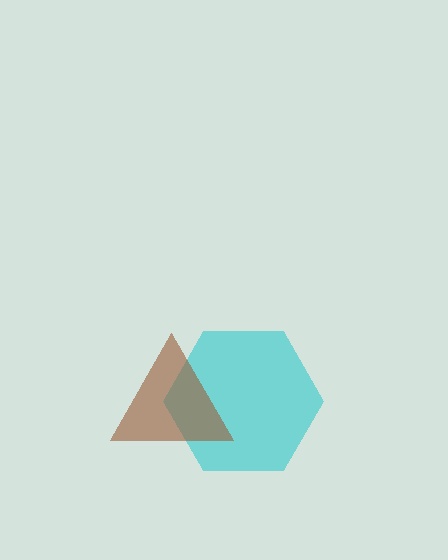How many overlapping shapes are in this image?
There are 2 overlapping shapes in the image.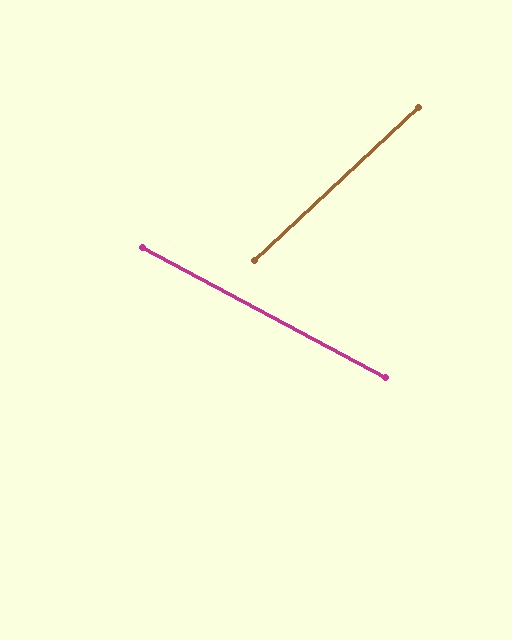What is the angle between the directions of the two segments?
Approximately 71 degrees.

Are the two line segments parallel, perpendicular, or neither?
Neither parallel nor perpendicular — they differ by about 71°.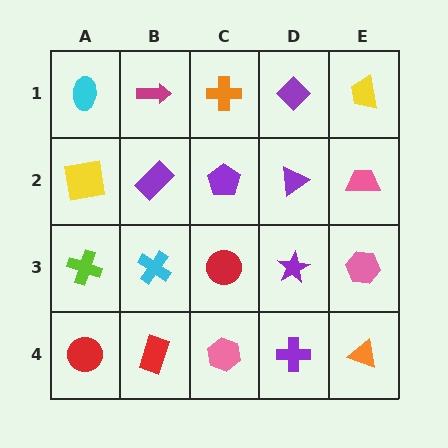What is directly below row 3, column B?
A red rectangle.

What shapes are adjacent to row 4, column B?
A cyan cross (row 3, column B), a red circle (row 4, column A), a pink hexagon (row 4, column C).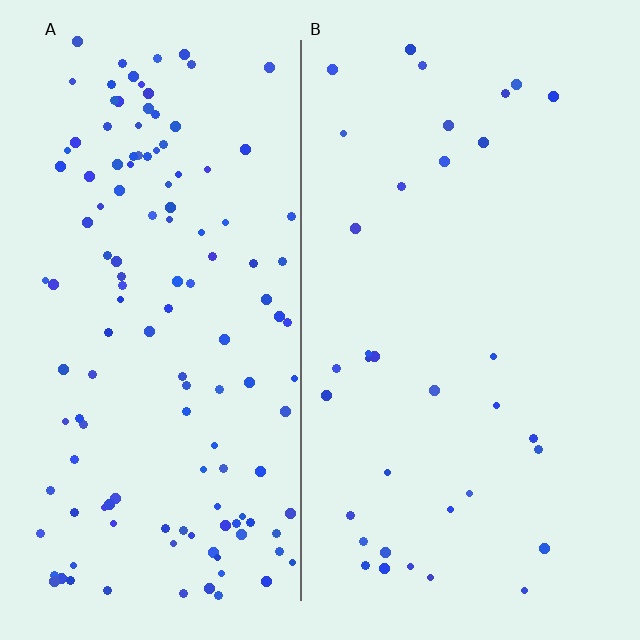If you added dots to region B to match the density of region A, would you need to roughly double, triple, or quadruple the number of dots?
Approximately quadruple.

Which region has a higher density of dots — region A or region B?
A (the left).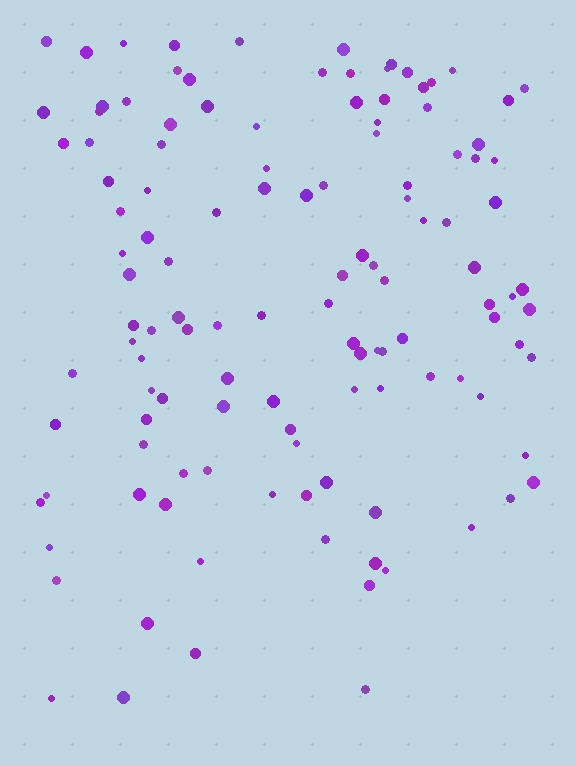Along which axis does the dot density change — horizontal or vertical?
Vertical.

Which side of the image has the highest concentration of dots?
The top.